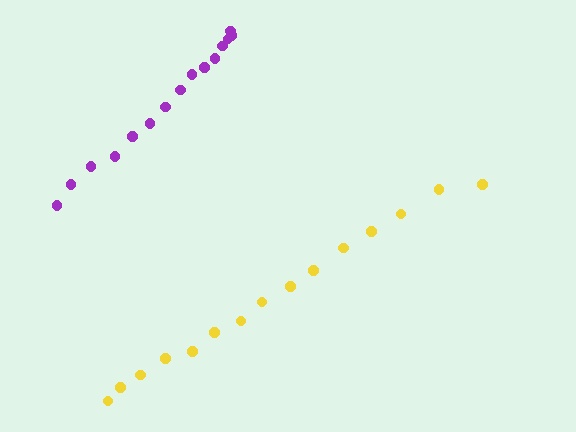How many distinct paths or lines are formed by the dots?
There are 2 distinct paths.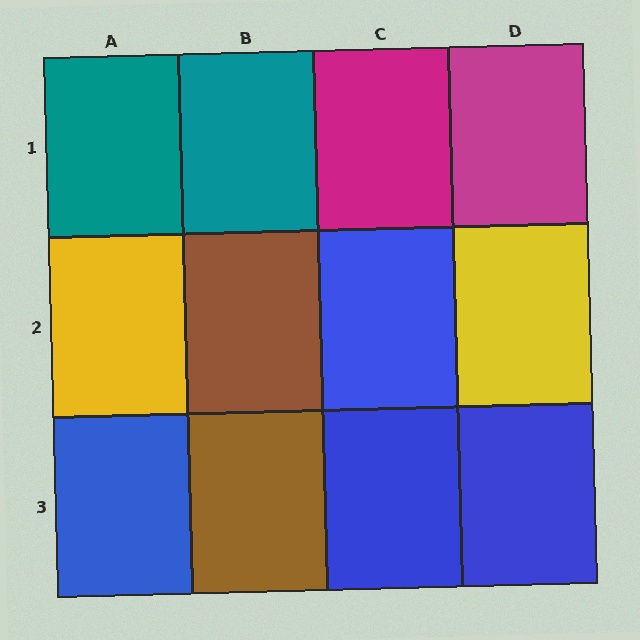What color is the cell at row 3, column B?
Brown.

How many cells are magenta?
2 cells are magenta.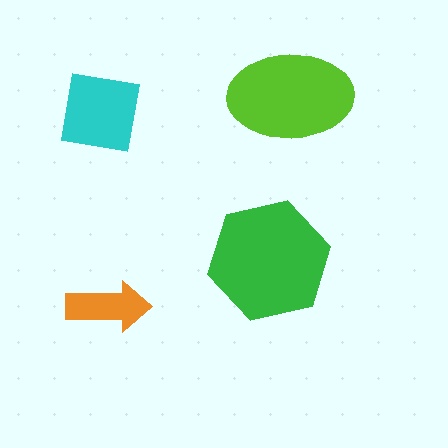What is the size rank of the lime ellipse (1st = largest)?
2nd.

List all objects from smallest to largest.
The orange arrow, the cyan square, the lime ellipse, the green hexagon.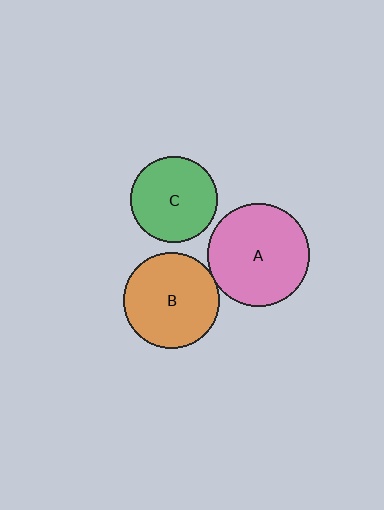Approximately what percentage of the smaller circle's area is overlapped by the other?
Approximately 5%.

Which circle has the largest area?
Circle A (pink).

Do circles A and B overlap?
Yes.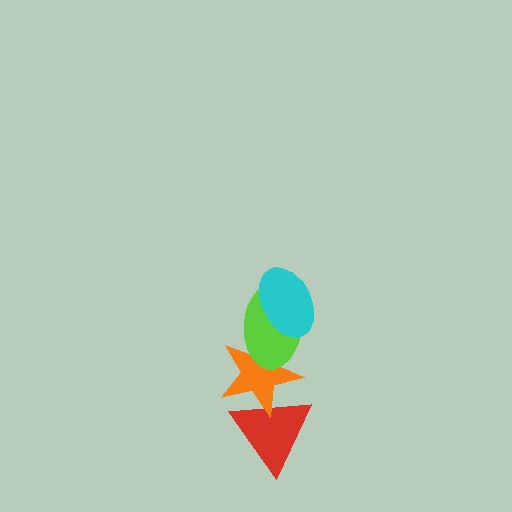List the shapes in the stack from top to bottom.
From top to bottom: the cyan ellipse, the lime ellipse, the orange star, the red triangle.